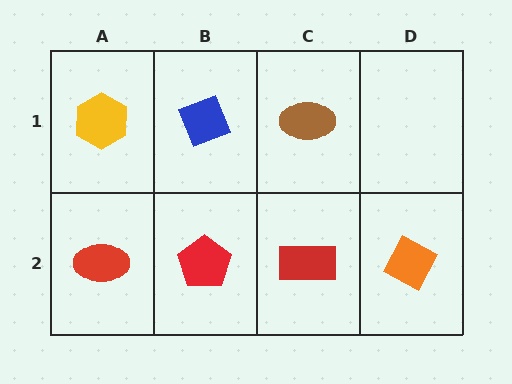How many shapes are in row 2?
4 shapes.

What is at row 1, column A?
A yellow hexagon.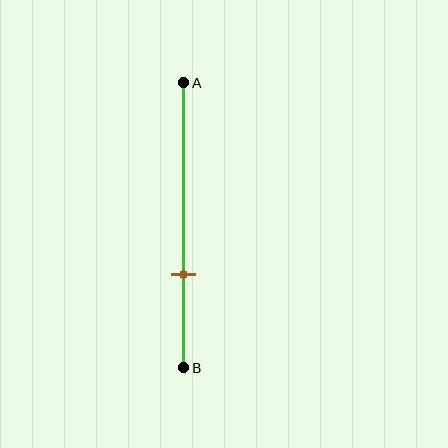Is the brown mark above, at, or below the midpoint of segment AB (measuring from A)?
The brown mark is below the midpoint of segment AB.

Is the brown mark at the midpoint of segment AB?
No, the mark is at about 65% from A, not at the 50% midpoint.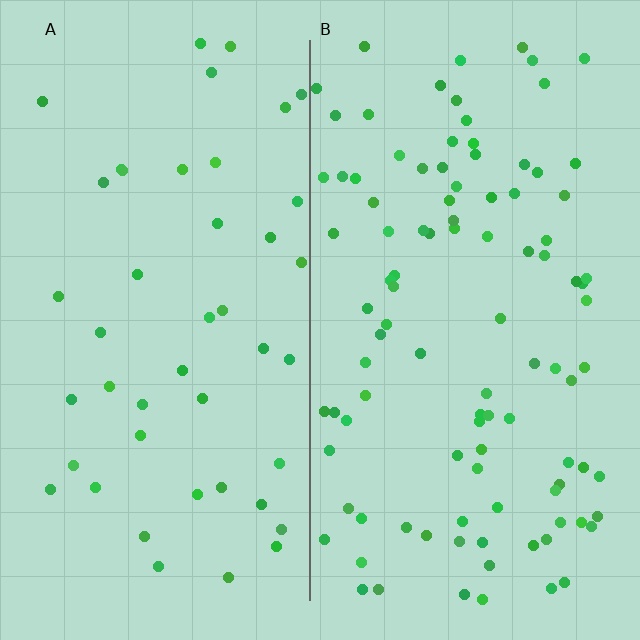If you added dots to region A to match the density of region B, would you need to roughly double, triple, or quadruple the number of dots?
Approximately double.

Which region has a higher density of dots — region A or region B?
B (the right).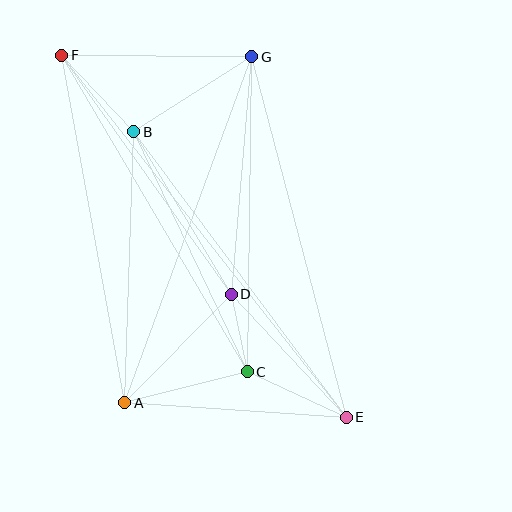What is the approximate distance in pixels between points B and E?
The distance between B and E is approximately 356 pixels.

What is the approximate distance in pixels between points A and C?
The distance between A and C is approximately 126 pixels.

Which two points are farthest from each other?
Points E and F are farthest from each other.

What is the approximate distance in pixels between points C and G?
The distance between C and G is approximately 315 pixels.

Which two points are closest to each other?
Points C and D are closest to each other.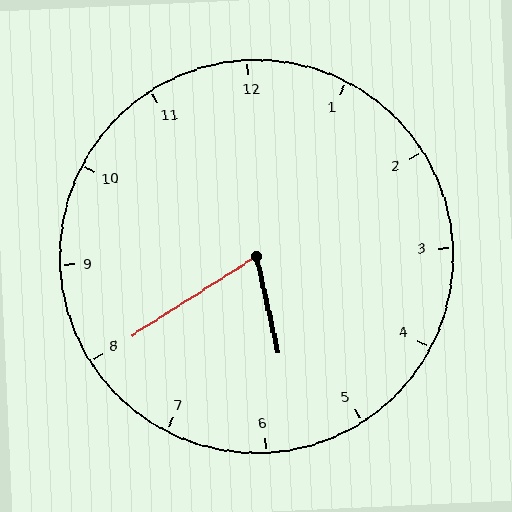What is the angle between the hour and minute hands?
Approximately 70 degrees.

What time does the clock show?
5:40.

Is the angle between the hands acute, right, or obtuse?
It is acute.